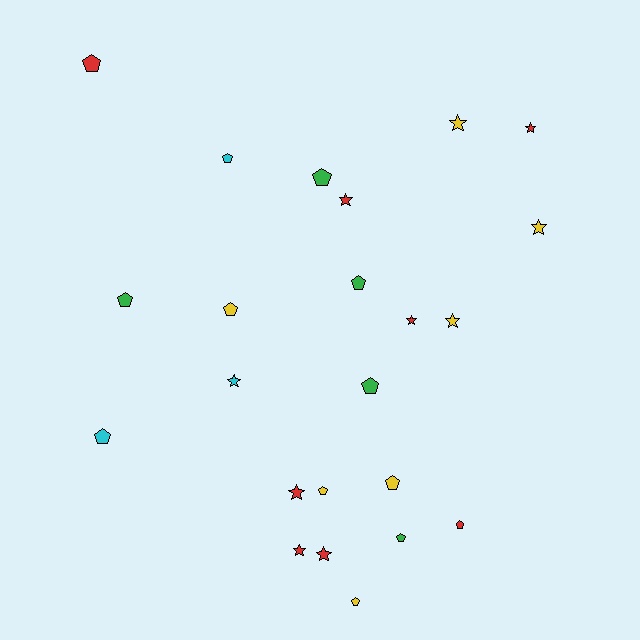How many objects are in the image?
There are 23 objects.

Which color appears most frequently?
Red, with 8 objects.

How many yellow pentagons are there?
There are 4 yellow pentagons.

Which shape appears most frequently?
Pentagon, with 13 objects.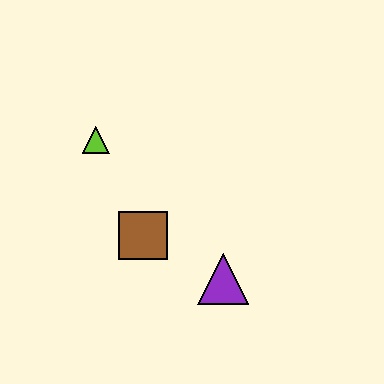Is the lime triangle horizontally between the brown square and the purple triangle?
No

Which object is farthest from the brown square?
The lime triangle is farthest from the brown square.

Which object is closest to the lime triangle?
The brown square is closest to the lime triangle.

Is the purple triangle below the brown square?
Yes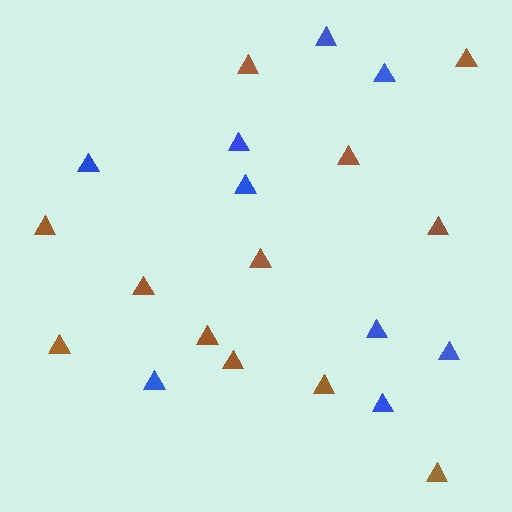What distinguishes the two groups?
There are 2 groups: one group of brown triangles (12) and one group of blue triangles (9).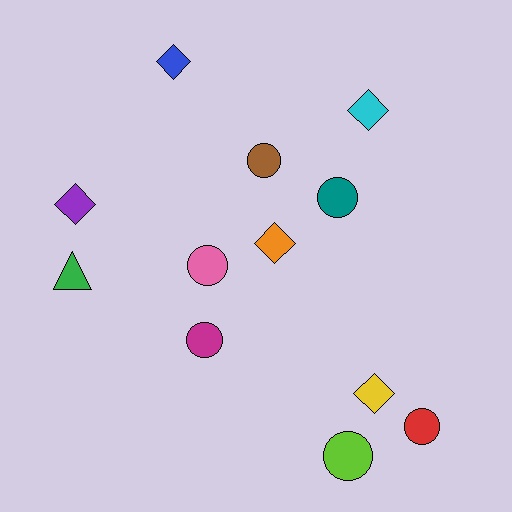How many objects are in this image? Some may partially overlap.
There are 12 objects.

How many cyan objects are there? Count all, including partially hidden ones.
There is 1 cyan object.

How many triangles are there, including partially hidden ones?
There is 1 triangle.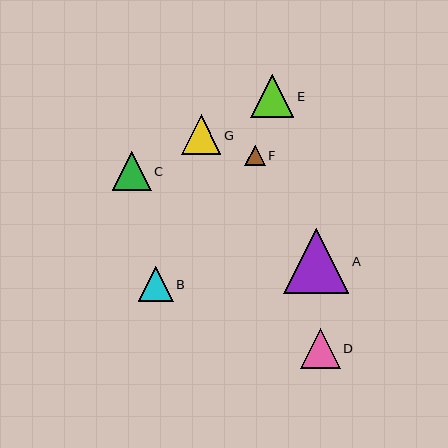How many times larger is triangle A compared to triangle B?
Triangle A is approximately 1.9 times the size of triangle B.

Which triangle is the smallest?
Triangle F is the smallest with a size of approximately 20 pixels.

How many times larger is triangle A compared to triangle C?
Triangle A is approximately 1.7 times the size of triangle C.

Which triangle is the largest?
Triangle A is the largest with a size of approximately 65 pixels.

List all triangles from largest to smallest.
From largest to smallest: A, E, D, G, C, B, F.